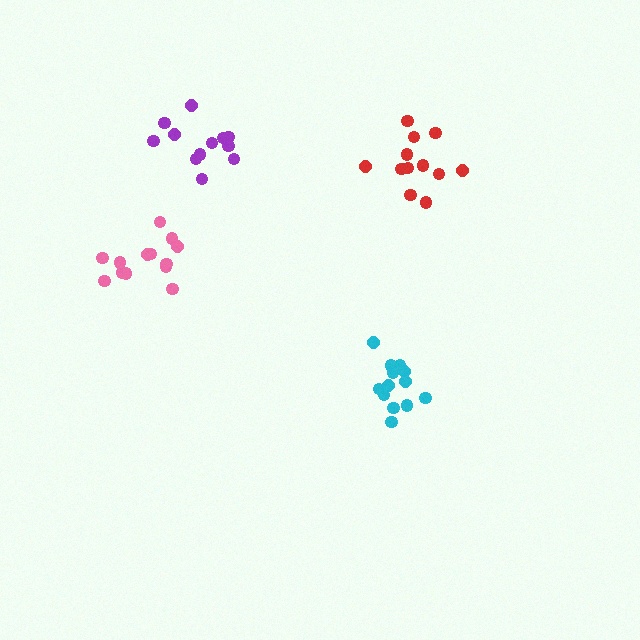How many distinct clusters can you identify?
There are 4 distinct clusters.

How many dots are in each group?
Group 1: 13 dots, Group 2: 13 dots, Group 3: 12 dots, Group 4: 12 dots (50 total).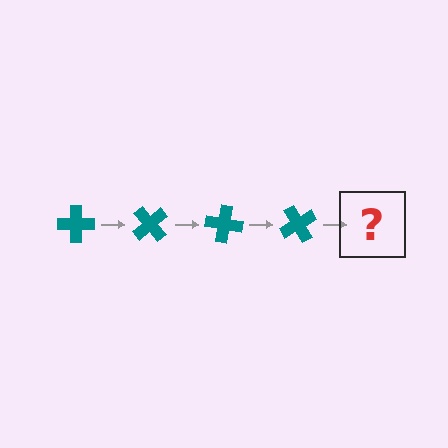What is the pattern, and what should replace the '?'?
The pattern is that the cross rotates 50 degrees each step. The '?' should be a teal cross rotated 200 degrees.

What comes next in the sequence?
The next element should be a teal cross rotated 200 degrees.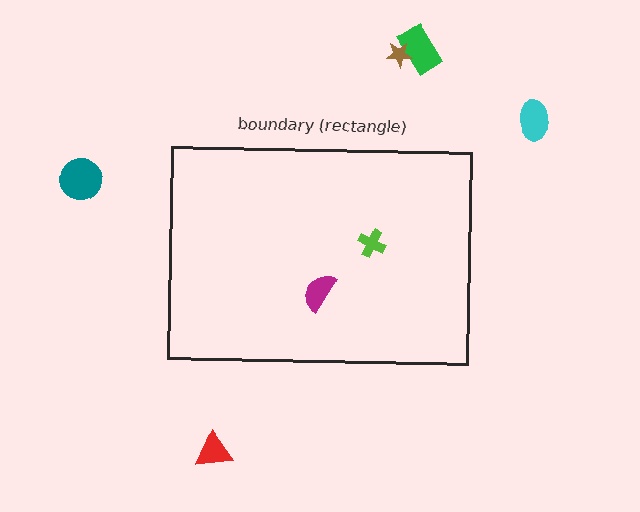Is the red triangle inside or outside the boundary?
Outside.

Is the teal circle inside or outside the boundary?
Outside.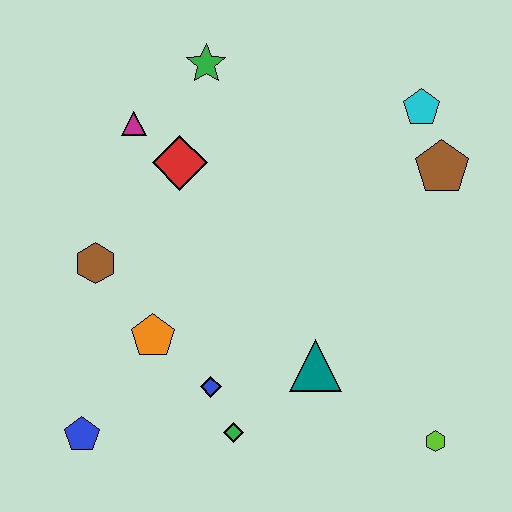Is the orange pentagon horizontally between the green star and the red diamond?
No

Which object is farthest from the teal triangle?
The green star is farthest from the teal triangle.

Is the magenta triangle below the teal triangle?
No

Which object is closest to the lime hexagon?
The teal triangle is closest to the lime hexagon.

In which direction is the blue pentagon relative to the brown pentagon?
The blue pentagon is to the left of the brown pentagon.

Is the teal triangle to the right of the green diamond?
Yes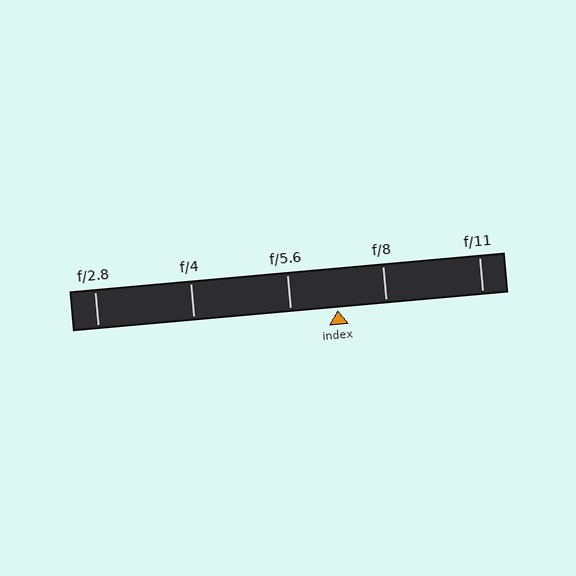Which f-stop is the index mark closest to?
The index mark is closest to f/5.6.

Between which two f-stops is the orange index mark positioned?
The index mark is between f/5.6 and f/8.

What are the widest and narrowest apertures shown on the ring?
The widest aperture shown is f/2.8 and the narrowest is f/11.